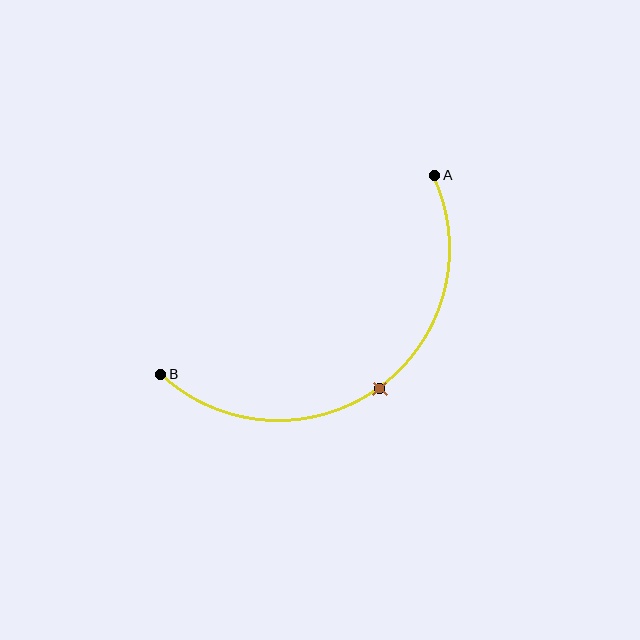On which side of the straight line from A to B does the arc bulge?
The arc bulges below and to the right of the straight line connecting A and B.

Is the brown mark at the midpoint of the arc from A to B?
Yes. The brown mark lies on the arc at equal arc-length from both A and B — it is the arc midpoint.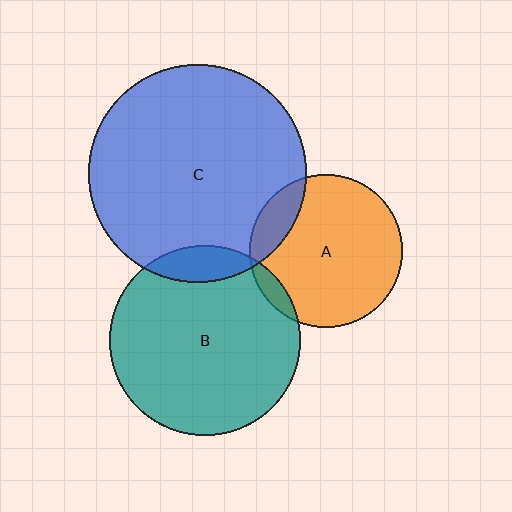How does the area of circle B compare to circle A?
Approximately 1.5 times.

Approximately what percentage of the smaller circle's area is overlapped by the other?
Approximately 5%.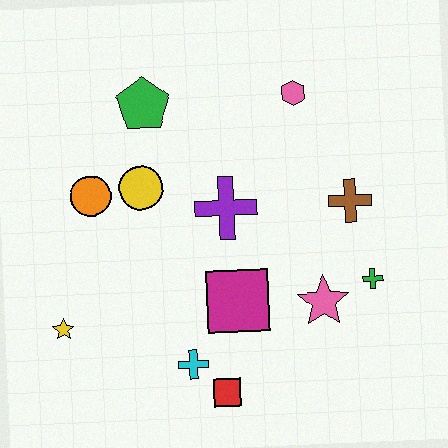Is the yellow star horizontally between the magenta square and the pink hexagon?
No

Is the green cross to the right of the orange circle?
Yes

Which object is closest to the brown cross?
The green cross is closest to the brown cross.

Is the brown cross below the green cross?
No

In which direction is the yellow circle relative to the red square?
The yellow circle is above the red square.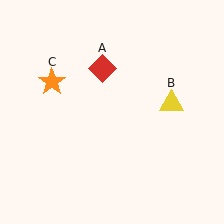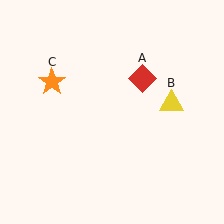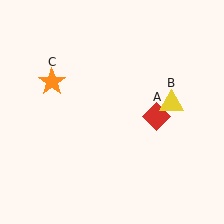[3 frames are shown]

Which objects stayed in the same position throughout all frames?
Yellow triangle (object B) and orange star (object C) remained stationary.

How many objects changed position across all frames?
1 object changed position: red diamond (object A).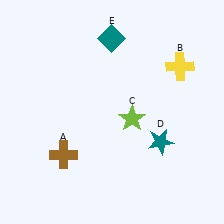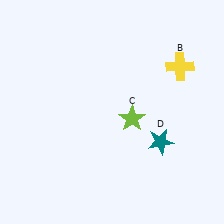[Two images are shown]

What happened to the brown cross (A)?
The brown cross (A) was removed in Image 2. It was in the bottom-left area of Image 1.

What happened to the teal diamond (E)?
The teal diamond (E) was removed in Image 2. It was in the top-left area of Image 1.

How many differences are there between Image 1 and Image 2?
There are 2 differences between the two images.